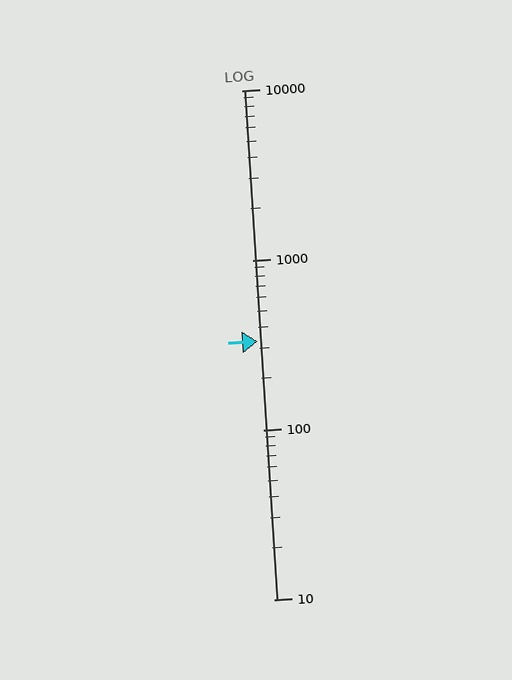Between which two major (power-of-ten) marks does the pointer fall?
The pointer is between 100 and 1000.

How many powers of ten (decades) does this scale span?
The scale spans 3 decades, from 10 to 10000.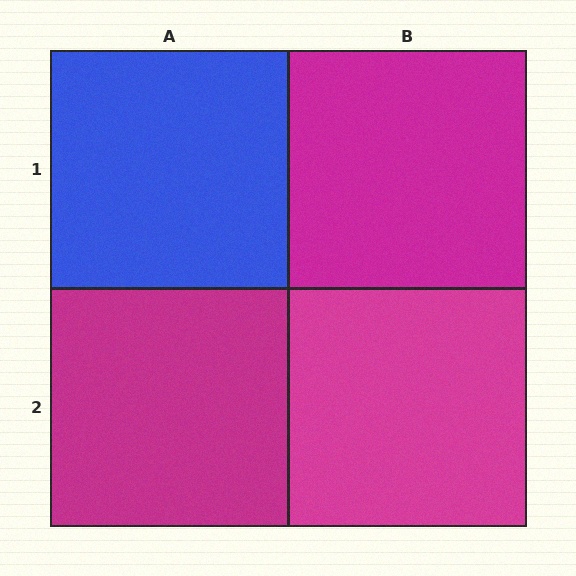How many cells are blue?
1 cell is blue.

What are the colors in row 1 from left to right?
Blue, magenta.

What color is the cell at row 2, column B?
Magenta.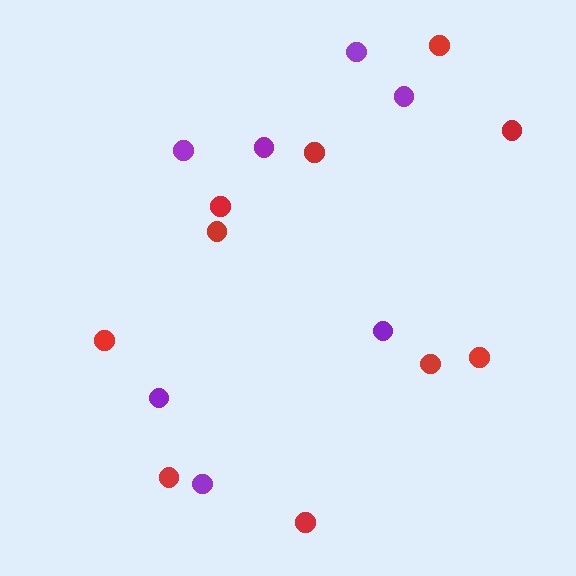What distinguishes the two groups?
There are 2 groups: one group of purple circles (7) and one group of red circles (10).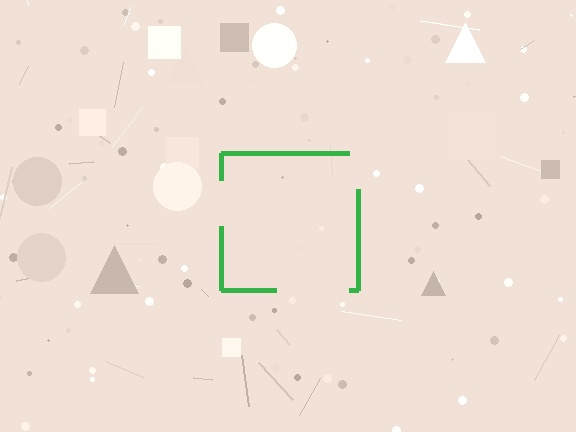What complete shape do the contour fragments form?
The contour fragments form a square.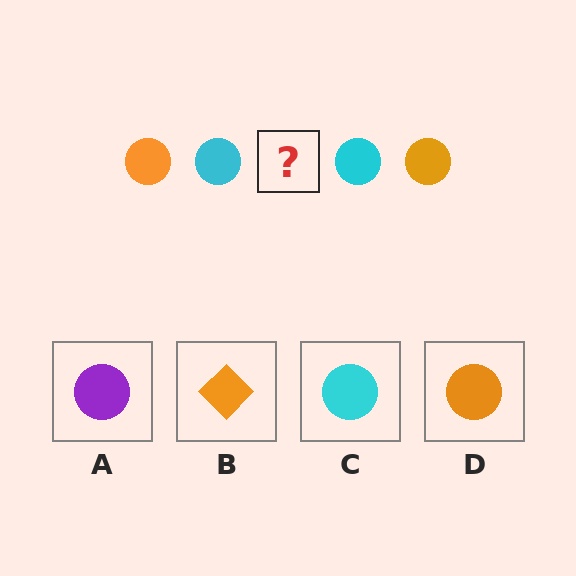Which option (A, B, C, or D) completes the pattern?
D.